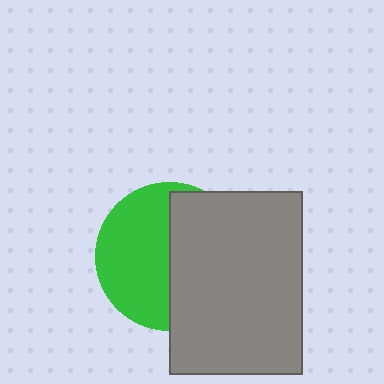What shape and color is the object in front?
The object in front is a gray rectangle.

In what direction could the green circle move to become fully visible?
The green circle could move left. That would shift it out from behind the gray rectangle entirely.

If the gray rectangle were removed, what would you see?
You would see the complete green circle.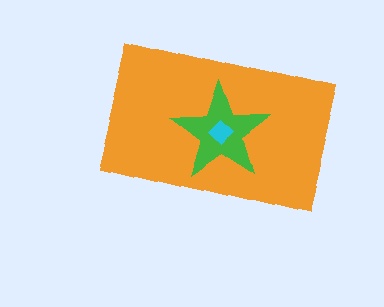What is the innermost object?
The cyan diamond.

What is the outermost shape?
The orange rectangle.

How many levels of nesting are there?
3.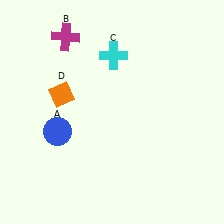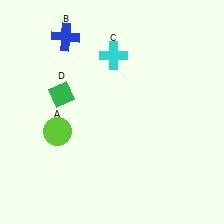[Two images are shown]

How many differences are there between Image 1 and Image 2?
There are 3 differences between the two images.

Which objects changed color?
A changed from blue to lime. B changed from magenta to blue. D changed from orange to green.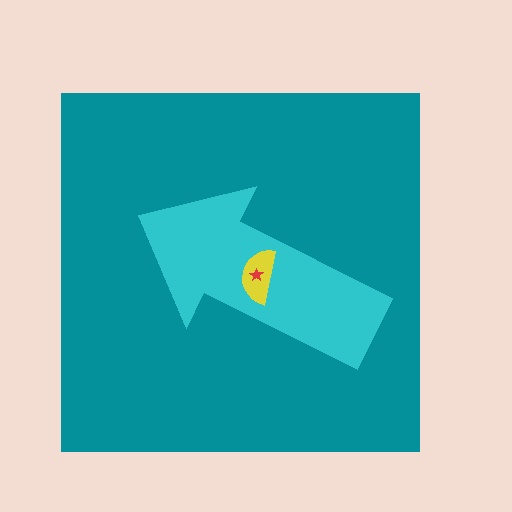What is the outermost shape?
The teal square.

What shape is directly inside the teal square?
The cyan arrow.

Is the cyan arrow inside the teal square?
Yes.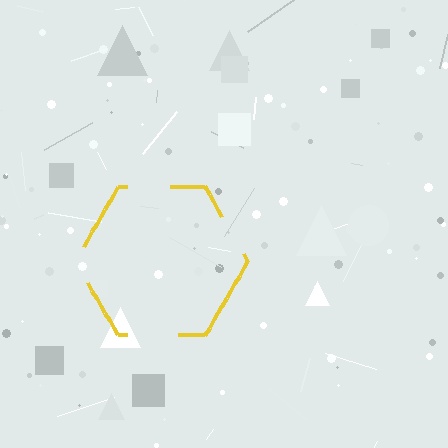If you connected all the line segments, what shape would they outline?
They would outline a hexagon.